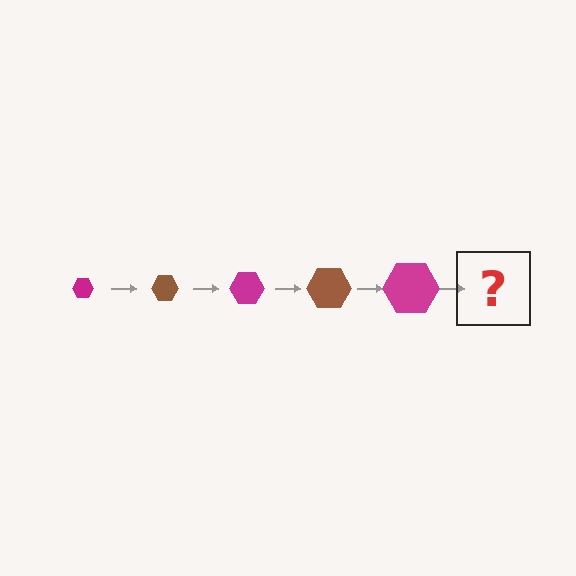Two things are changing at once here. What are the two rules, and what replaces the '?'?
The two rules are that the hexagon grows larger each step and the color cycles through magenta and brown. The '?' should be a brown hexagon, larger than the previous one.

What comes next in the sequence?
The next element should be a brown hexagon, larger than the previous one.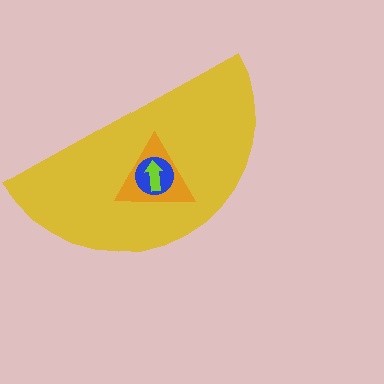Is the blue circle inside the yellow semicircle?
Yes.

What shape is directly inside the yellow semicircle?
The orange triangle.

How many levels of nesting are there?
4.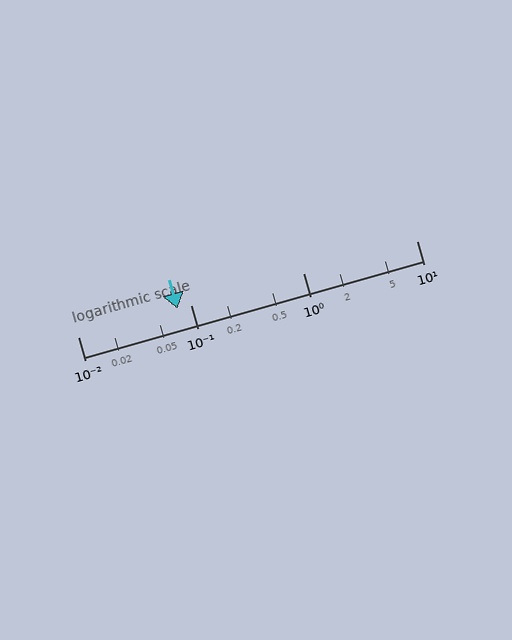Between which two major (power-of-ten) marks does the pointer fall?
The pointer is between 0.01 and 0.1.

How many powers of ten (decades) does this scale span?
The scale spans 3 decades, from 0.01 to 10.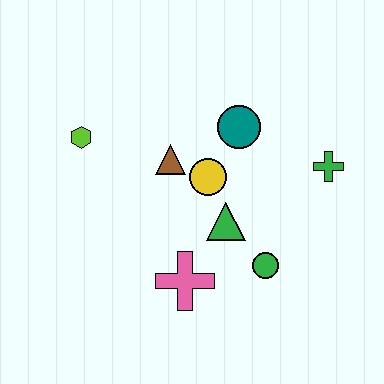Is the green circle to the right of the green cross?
No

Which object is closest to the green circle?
The green triangle is closest to the green circle.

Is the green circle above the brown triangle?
No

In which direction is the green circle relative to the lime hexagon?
The green circle is to the right of the lime hexagon.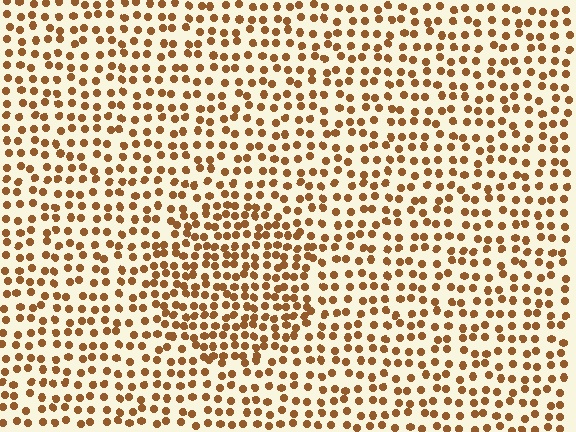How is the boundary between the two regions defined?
The boundary is defined by a change in element density (approximately 1.6x ratio). All elements are the same color, size, and shape.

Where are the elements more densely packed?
The elements are more densely packed inside the circle boundary.